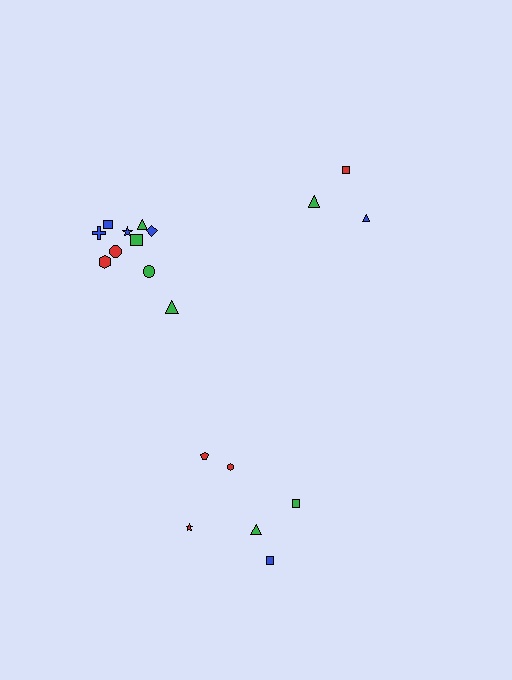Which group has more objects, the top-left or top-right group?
The top-left group.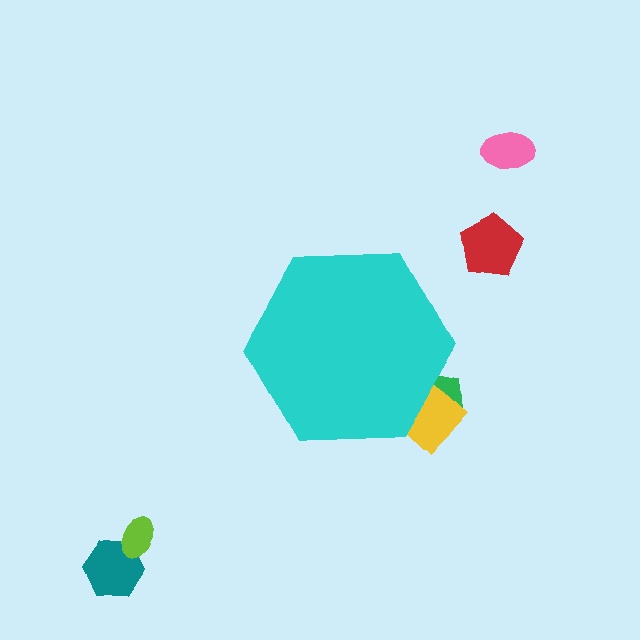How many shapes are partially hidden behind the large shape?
2 shapes are partially hidden.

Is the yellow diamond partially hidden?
Yes, the yellow diamond is partially hidden behind the cyan hexagon.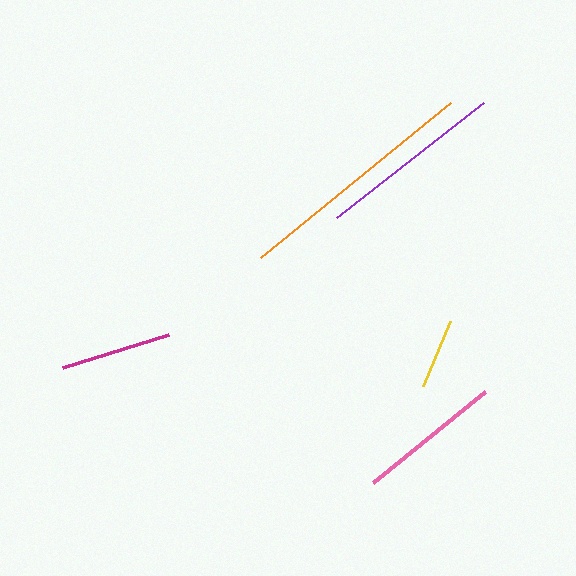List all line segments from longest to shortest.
From longest to shortest: orange, purple, pink, magenta, yellow.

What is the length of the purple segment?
The purple segment is approximately 187 pixels long.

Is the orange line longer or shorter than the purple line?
The orange line is longer than the purple line.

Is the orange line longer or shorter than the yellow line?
The orange line is longer than the yellow line.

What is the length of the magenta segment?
The magenta segment is approximately 111 pixels long.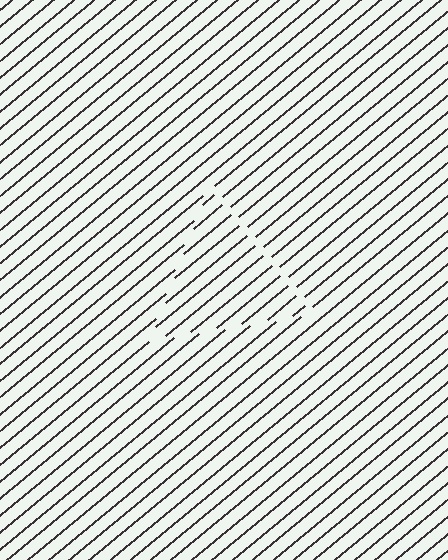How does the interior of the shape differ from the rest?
The interior of the shape contains the same grating, shifted by half a period — the contour is defined by the phase discontinuity where line-ends from the inner and outer gratings abut.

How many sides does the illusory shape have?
3 sides — the line-ends trace a triangle.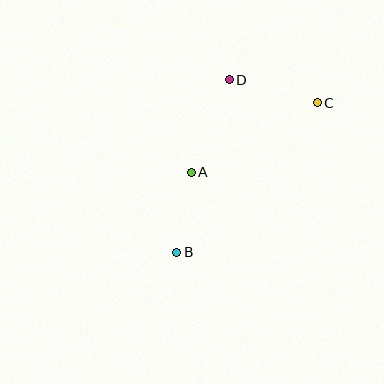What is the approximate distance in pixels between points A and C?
The distance between A and C is approximately 144 pixels.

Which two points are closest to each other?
Points A and B are closest to each other.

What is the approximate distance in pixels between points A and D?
The distance between A and D is approximately 100 pixels.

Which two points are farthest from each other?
Points B and C are farthest from each other.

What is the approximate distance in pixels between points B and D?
The distance between B and D is approximately 180 pixels.